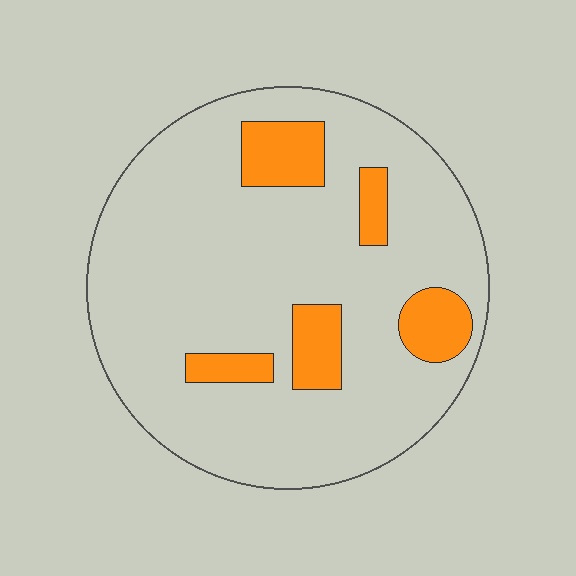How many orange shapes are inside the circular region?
5.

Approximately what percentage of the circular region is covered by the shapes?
Approximately 15%.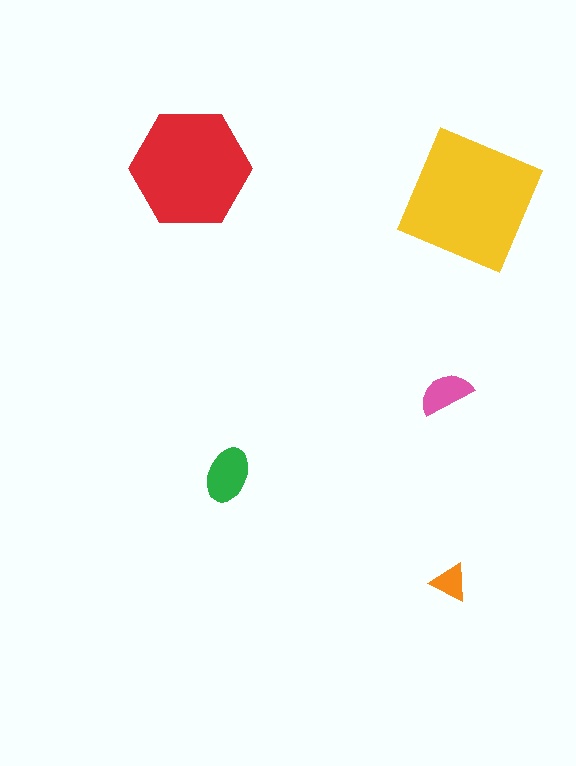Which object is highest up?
The red hexagon is topmost.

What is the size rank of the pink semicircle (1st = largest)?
4th.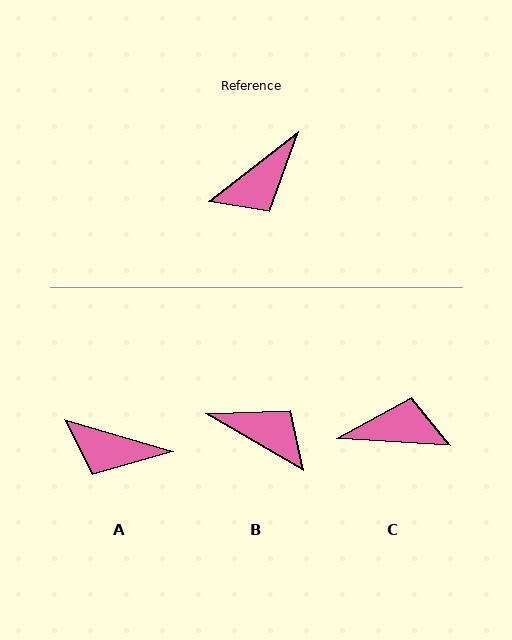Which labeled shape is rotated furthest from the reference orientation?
C, about 138 degrees away.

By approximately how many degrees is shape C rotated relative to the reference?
Approximately 138 degrees counter-clockwise.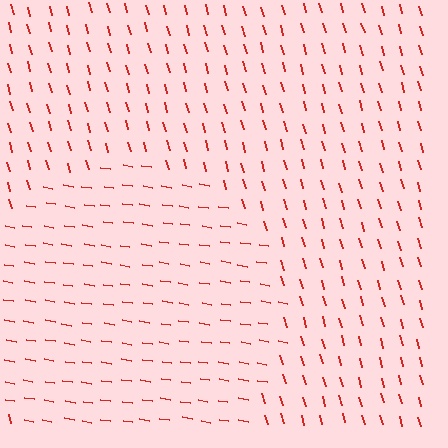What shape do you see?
I see a circle.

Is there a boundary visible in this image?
Yes, there is a texture boundary formed by a change in line orientation.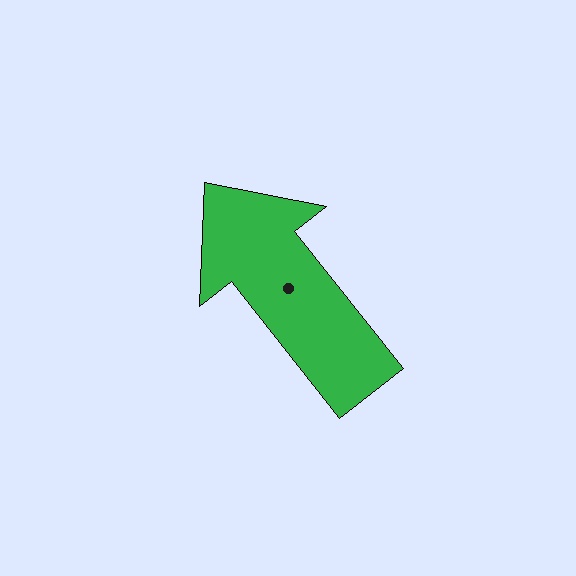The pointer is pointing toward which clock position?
Roughly 11 o'clock.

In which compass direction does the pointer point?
Northwest.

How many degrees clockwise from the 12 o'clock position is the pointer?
Approximately 322 degrees.